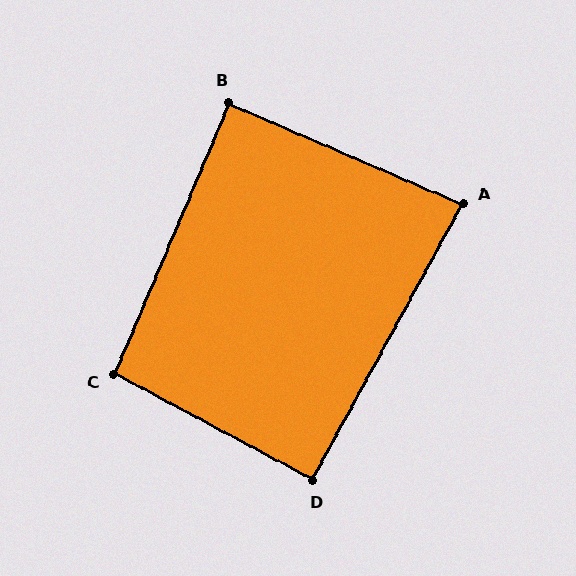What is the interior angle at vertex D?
Approximately 90 degrees (approximately right).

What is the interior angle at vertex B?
Approximately 90 degrees (approximately right).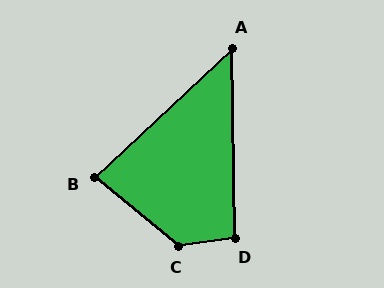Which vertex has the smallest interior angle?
A, at approximately 48 degrees.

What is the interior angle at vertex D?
Approximately 98 degrees (obtuse).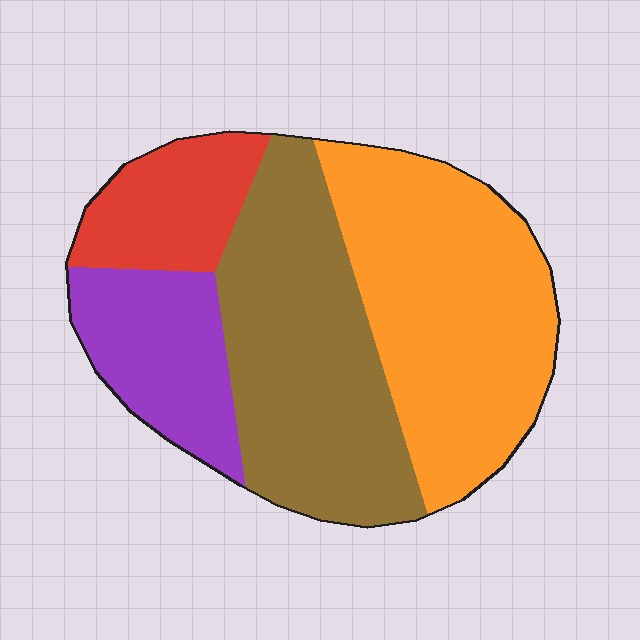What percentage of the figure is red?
Red covers 13% of the figure.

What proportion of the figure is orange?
Orange covers 37% of the figure.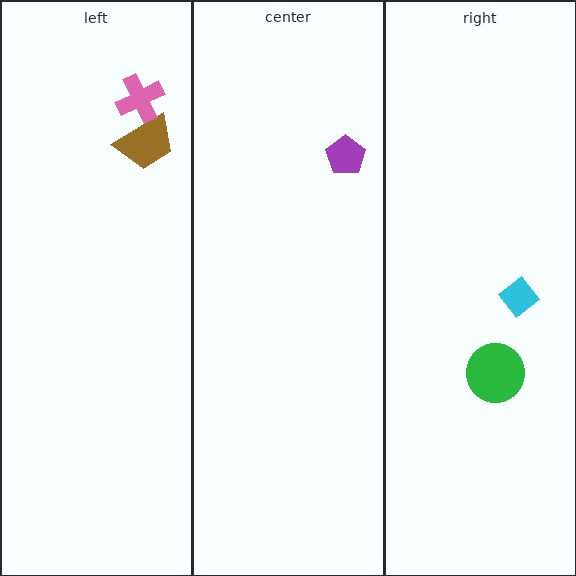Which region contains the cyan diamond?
The right region.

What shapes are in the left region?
The brown trapezoid, the pink cross.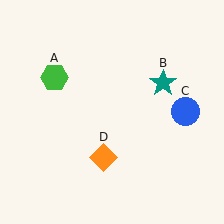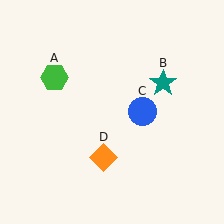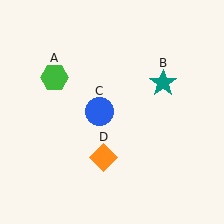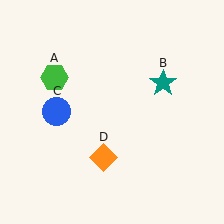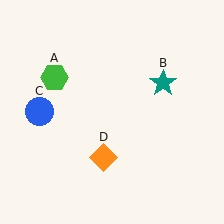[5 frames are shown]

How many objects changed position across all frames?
1 object changed position: blue circle (object C).